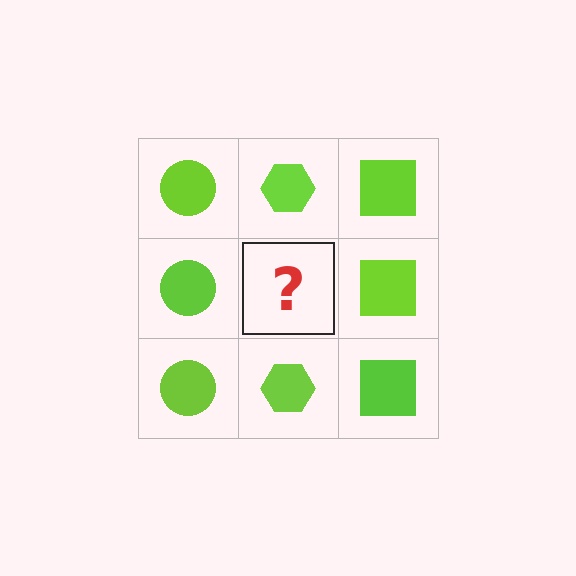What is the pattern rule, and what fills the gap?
The rule is that each column has a consistent shape. The gap should be filled with a lime hexagon.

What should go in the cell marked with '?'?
The missing cell should contain a lime hexagon.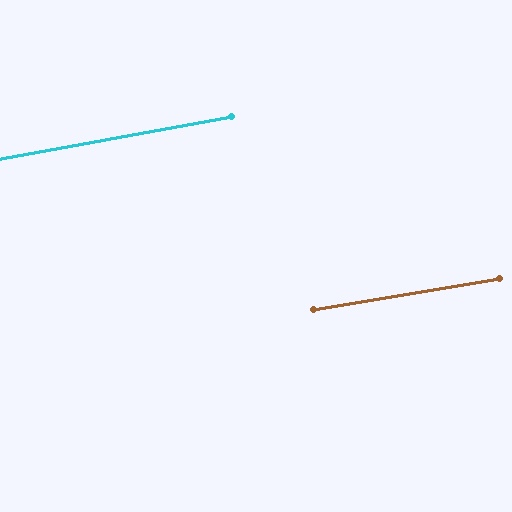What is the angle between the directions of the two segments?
Approximately 1 degree.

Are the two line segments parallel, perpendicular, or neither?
Parallel — their directions differ by only 0.9°.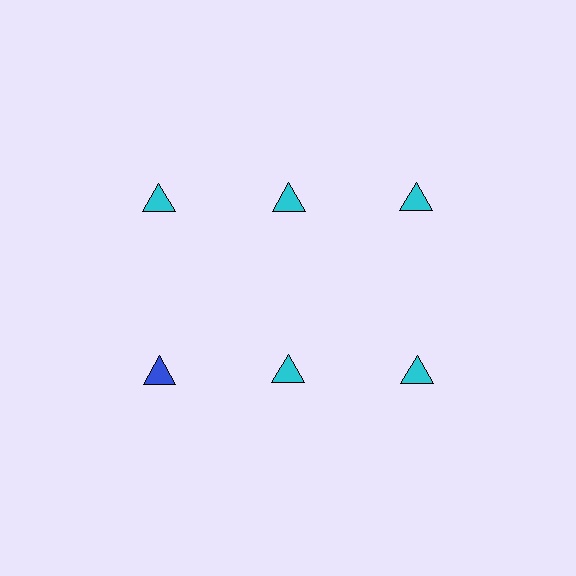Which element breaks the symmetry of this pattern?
The blue triangle in the second row, leftmost column breaks the symmetry. All other shapes are cyan triangles.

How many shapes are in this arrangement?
There are 6 shapes arranged in a grid pattern.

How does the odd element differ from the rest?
It has a different color: blue instead of cyan.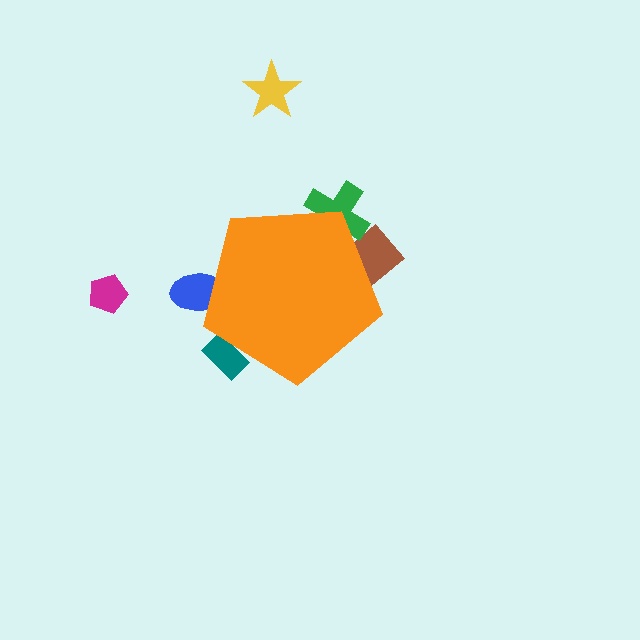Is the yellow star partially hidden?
No, the yellow star is fully visible.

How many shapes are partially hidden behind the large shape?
4 shapes are partially hidden.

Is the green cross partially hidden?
Yes, the green cross is partially hidden behind the orange pentagon.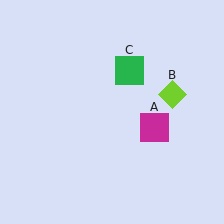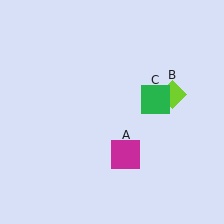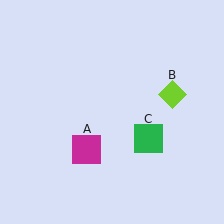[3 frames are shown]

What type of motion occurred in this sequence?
The magenta square (object A), green square (object C) rotated clockwise around the center of the scene.